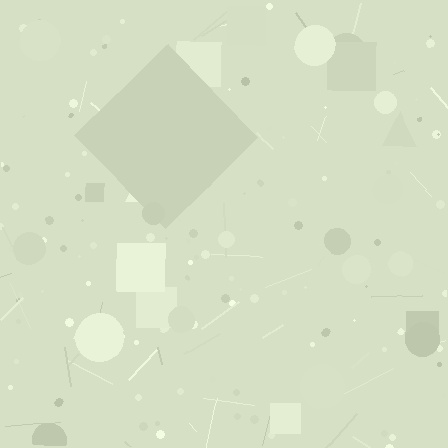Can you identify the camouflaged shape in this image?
The camouflaged shape is a diamond.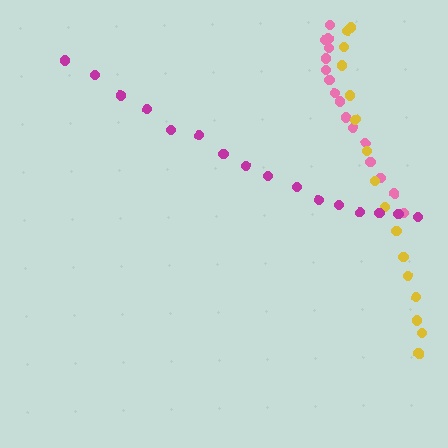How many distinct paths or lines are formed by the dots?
There are 3 distinct paths.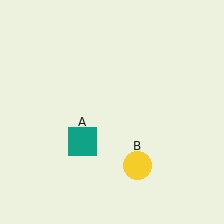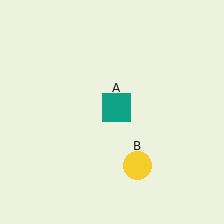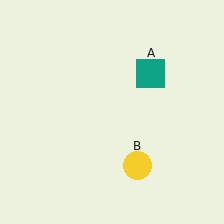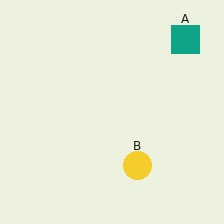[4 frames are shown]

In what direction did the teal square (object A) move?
The teal square (object A) moved up and to the right.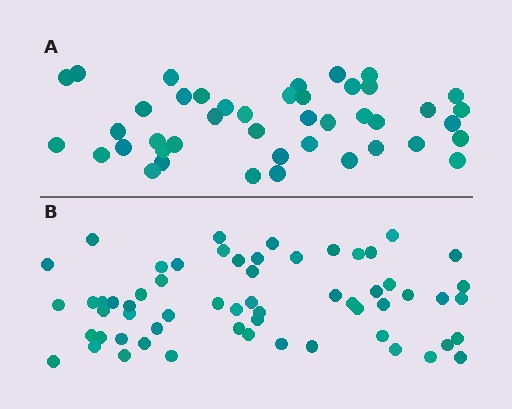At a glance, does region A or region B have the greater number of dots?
Region B (the bottom region) has more dots.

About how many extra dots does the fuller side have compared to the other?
Region B has approximately 15 more dots than region A.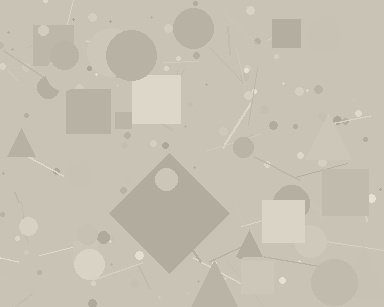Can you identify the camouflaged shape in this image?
The camouflaged shape is a diamond.